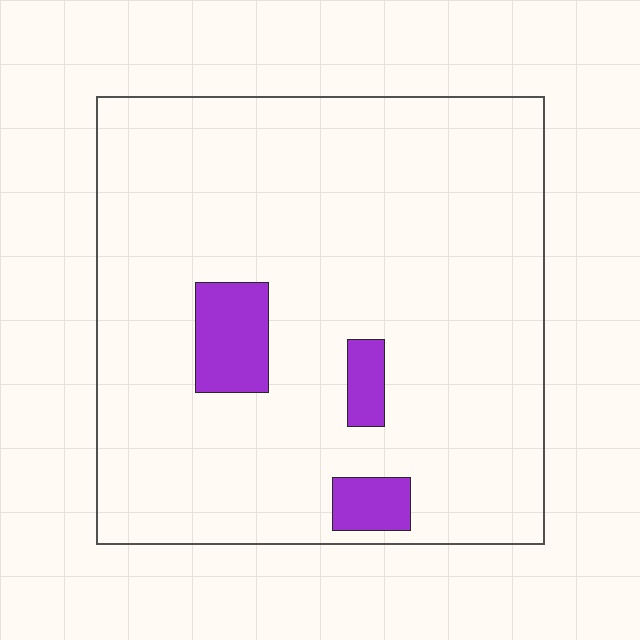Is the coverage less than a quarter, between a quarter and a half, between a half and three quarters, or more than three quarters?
Less than a quarter.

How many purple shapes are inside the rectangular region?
3.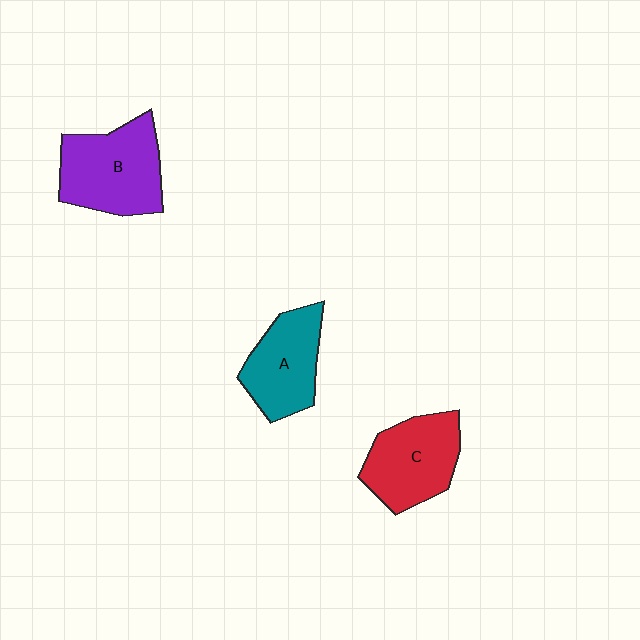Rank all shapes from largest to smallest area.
From largest to smallest: B (purple), C (red), A (teal).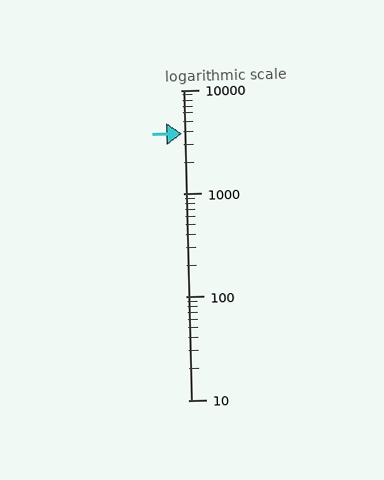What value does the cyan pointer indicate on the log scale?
The pointer indicates approximately 3800.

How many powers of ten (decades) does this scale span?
The scale spans 3 decades, from 10 to 10000.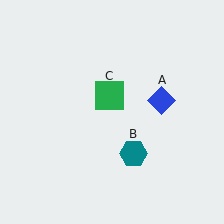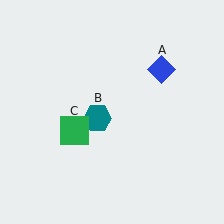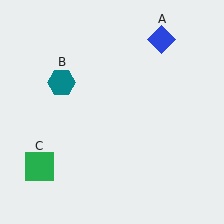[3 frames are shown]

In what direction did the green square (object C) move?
The green square (object C) moved down and to the left.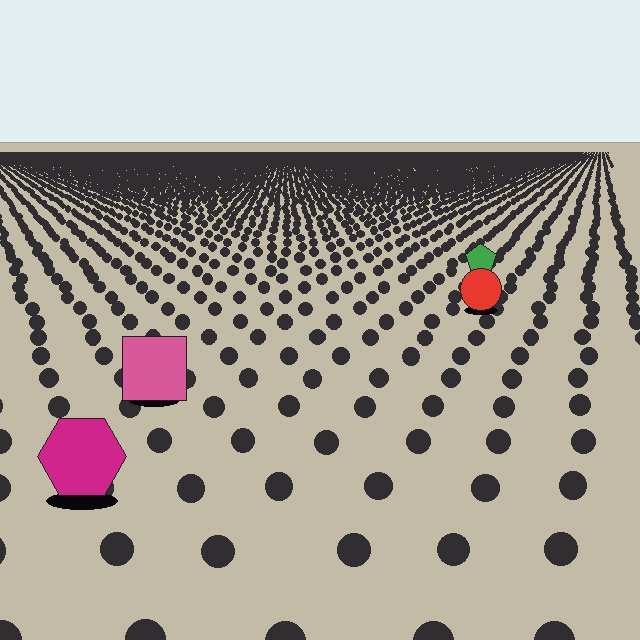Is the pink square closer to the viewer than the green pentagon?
Yes. The pink square is closer — you can tell from the texture gradient: the ground texture is coarser near it.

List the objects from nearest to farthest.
From nearest to farthest: the magenta hexagon, the pink square, the red circle, the green pentagon.